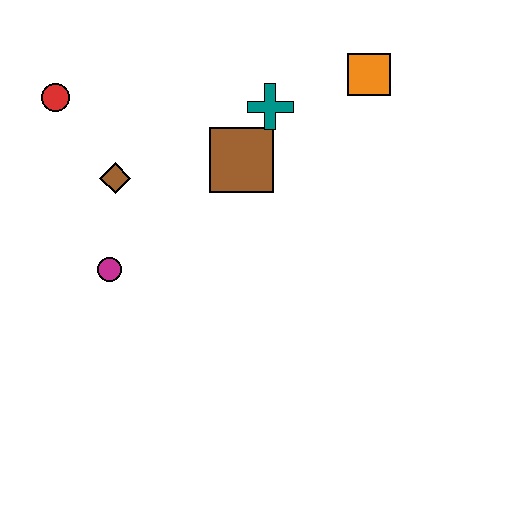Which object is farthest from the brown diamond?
The orange square is farthest from the brown diamond.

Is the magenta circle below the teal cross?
Yes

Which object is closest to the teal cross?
The brown square is closest to the teal cross.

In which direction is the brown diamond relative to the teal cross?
The brown diamond is to the left of the teal cross.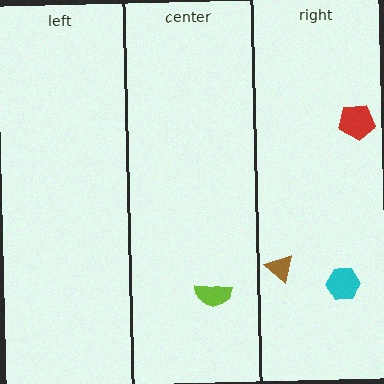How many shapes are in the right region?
3.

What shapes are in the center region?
The lime semicircle.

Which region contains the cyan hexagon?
The right region.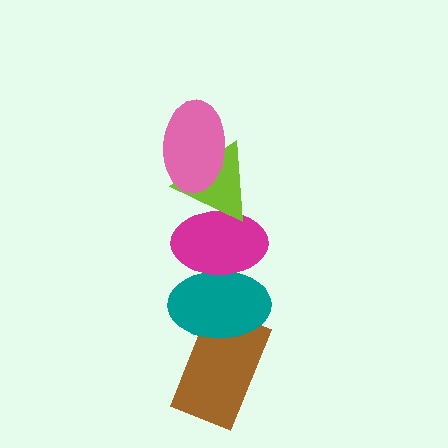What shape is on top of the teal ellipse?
The magenta ellipse is on top of the teal ellipse.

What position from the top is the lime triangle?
The lime triangle is 2nd from the top.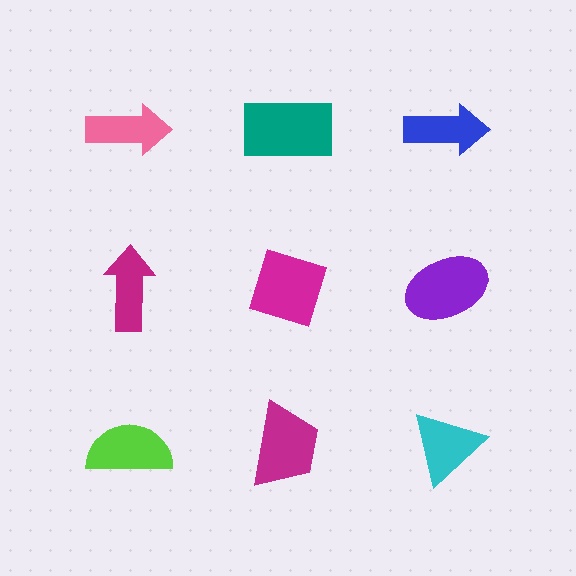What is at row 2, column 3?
A purple ellipse.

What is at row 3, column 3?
A cyan triangle.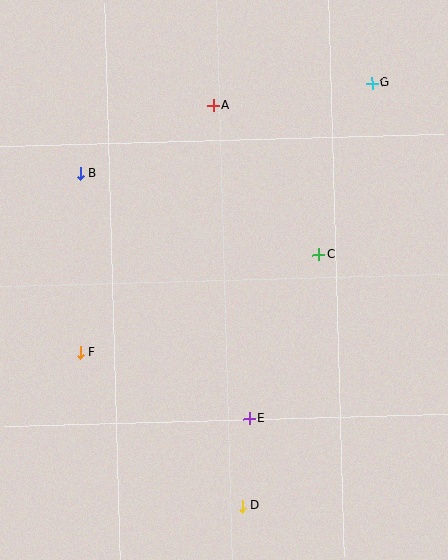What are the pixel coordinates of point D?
Point D is at (243, 506).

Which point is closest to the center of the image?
Point C at (319, 255) is closest to the center.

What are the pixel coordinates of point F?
Point F is at (80, 352).